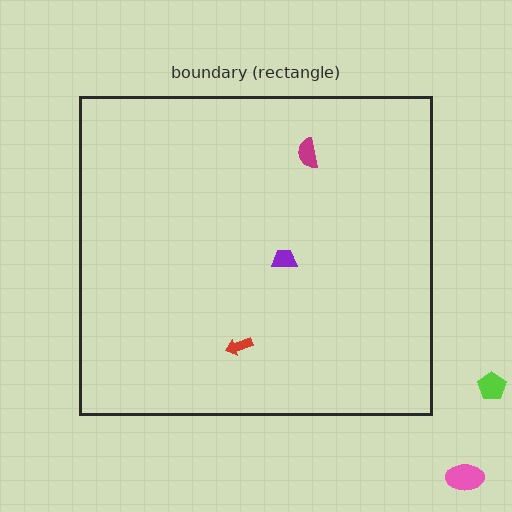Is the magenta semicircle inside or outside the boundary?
Inside.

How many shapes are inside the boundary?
3 inside, 2 outside.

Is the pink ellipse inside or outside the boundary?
Outside.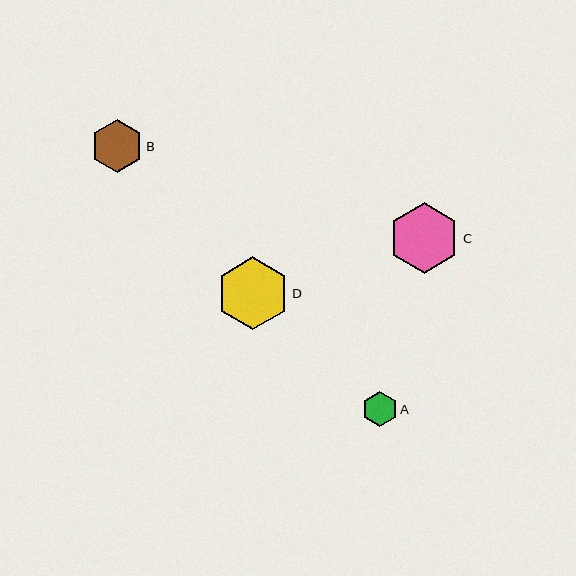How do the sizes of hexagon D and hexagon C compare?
Hexagon D and hexagon C are approximately the same size.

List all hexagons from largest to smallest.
From largest to smallest: D, C, B, A.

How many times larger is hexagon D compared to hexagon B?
Hexagon D is approximately 1.4 times the size of hexagon B.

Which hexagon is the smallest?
Hexagon A is the smallest with a size of approximately 35 pixels.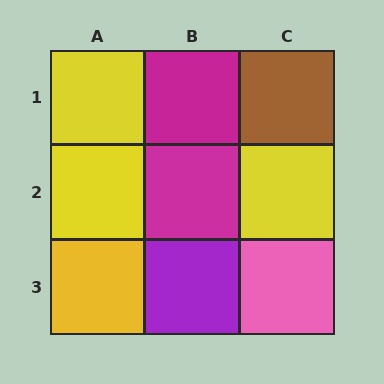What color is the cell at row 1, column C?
Brown.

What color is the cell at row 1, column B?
Magenta.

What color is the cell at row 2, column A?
Yellow.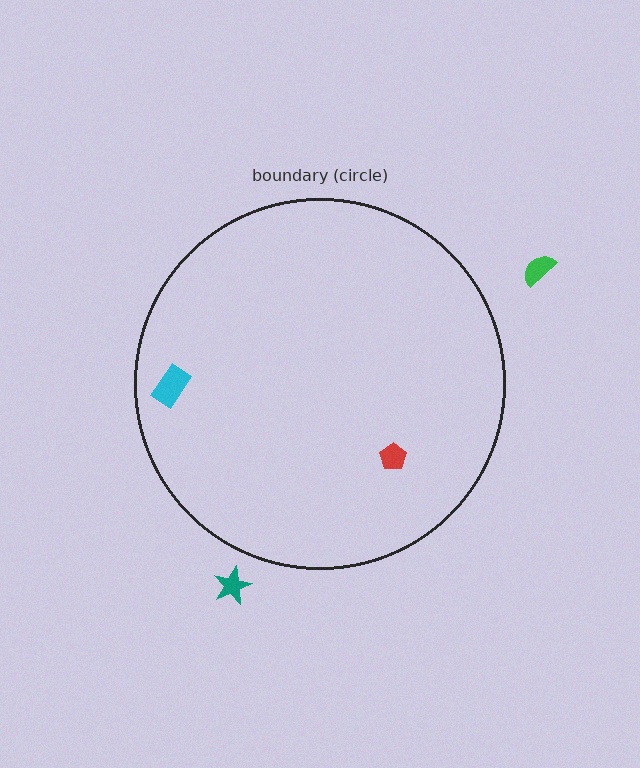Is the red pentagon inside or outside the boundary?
Inside.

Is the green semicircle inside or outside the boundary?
Outside.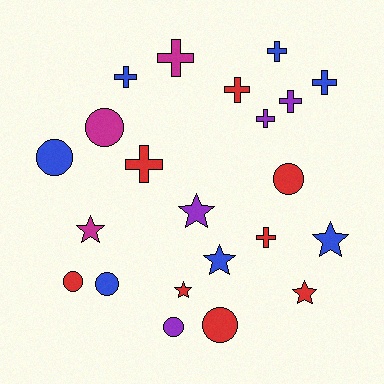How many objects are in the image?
There are 22 objects.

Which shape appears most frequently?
Cross, with 9 objects.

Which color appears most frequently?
Red, with 8 objects.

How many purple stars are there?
There is 1 purple star.